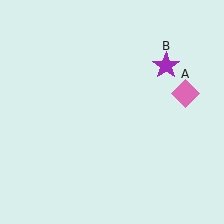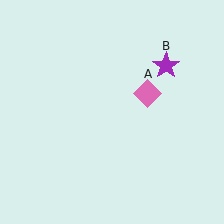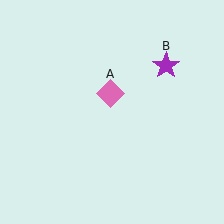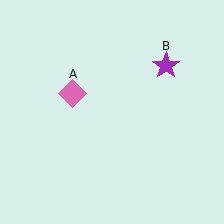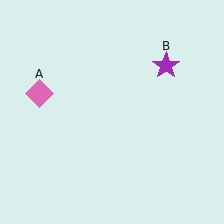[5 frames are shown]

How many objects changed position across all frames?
1 object changed position: pink diamond (object A).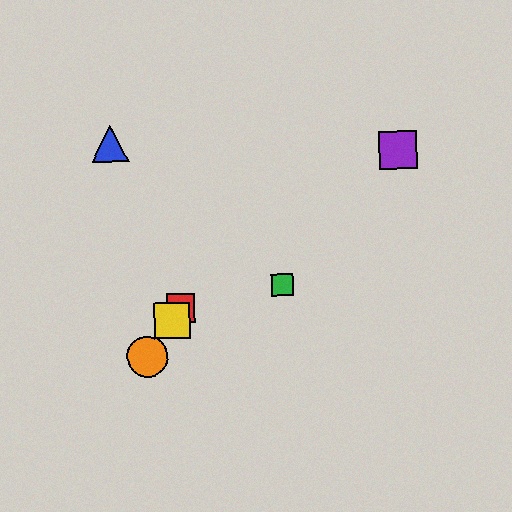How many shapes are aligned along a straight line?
3 shapes (the red square, the yellow square, the orange circle) are aligned along a straight line.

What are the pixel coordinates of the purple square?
The purple square is at (398, 150).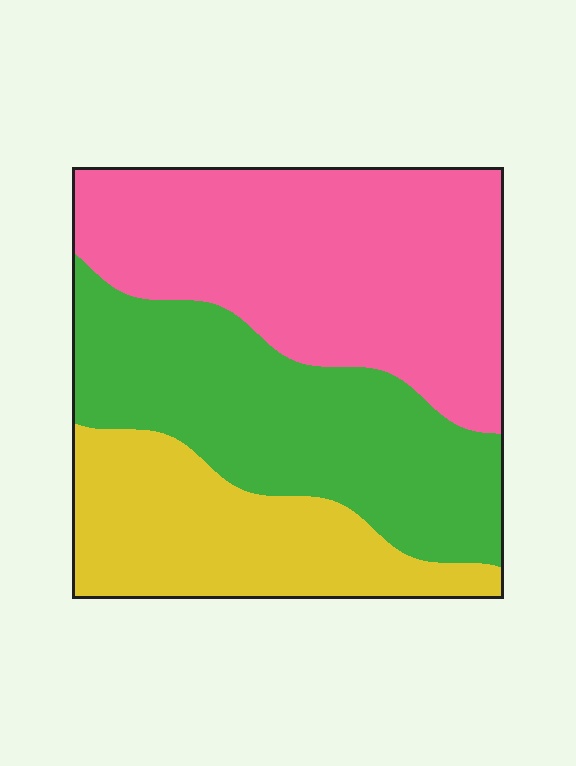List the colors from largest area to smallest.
From largest to smallest: pink, green, yellow.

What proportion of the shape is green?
Green takes up about one third (1/3) of the shape.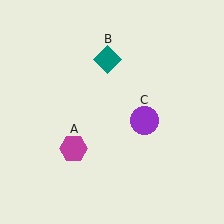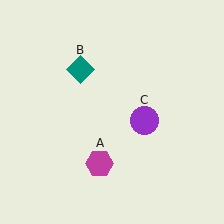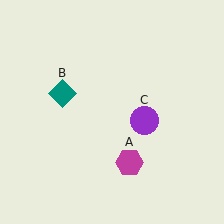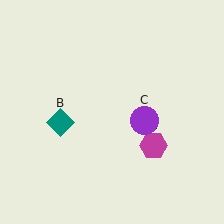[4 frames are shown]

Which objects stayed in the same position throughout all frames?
Purple circle (object C) remained stationary.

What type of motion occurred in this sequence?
The magenta hexagon (object A), teal diamond (object B) rotated counterclockwise around the center of the scene.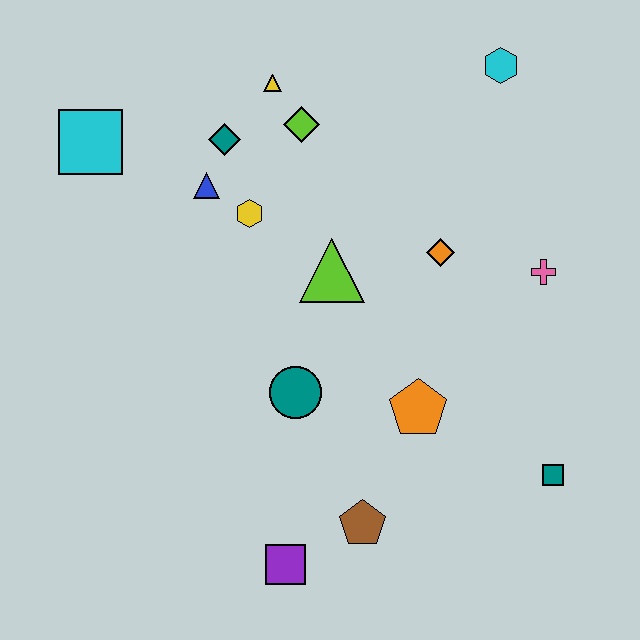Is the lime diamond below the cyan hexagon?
Yes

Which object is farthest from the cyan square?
The teal square is farthest from the cyan square.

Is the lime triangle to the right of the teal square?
No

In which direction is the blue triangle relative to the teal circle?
The blue triangle is above the teal circle.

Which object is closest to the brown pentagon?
The purple square is closest to the brown pentagon.